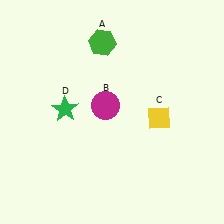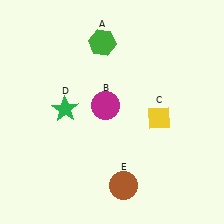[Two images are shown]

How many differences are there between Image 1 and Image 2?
There is 1 difference between the two images.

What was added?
A brown circle (E) was added in Image 2.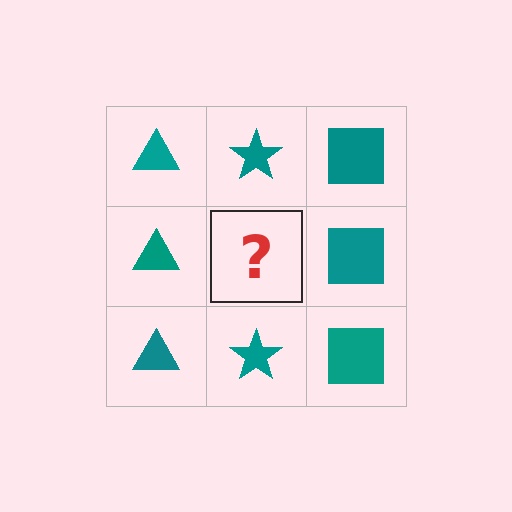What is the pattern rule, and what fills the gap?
The rule is that each column has a consistent shape. The gap should be filled with a teal star.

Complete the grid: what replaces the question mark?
The question mark should be replaced with a teal star.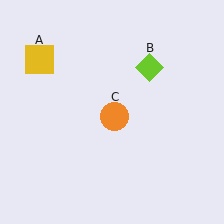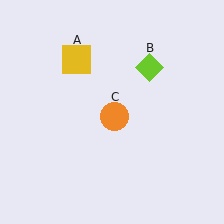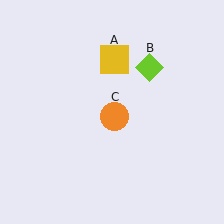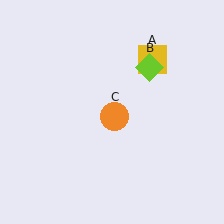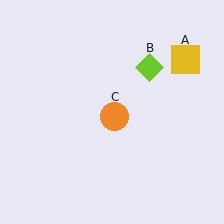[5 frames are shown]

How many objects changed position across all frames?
1 object changed position: yellow square (object A).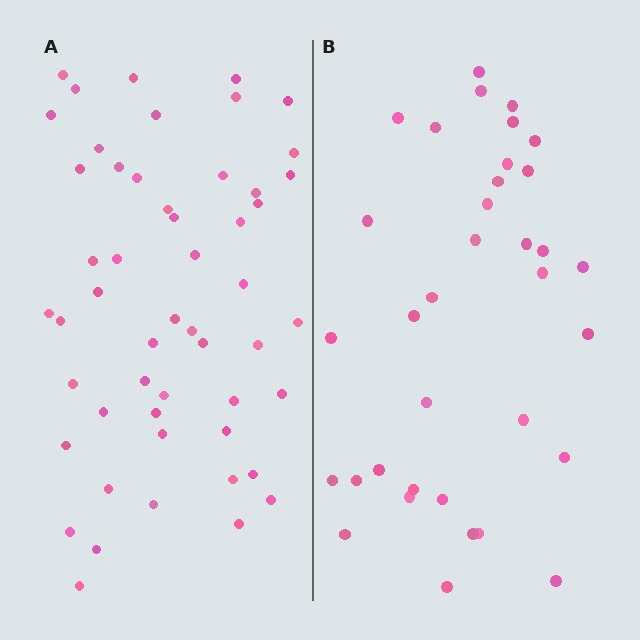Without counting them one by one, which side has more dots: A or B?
Region A (the left region) has more dots.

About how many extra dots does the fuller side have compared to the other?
Region A has approximately 15 more dots than region B.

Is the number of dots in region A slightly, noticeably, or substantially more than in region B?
Region A has substantially more. The ratio is roughly 1.5 to 1.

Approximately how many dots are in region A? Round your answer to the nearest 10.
About 50 dots. (The exact count is 52, which rounds to 50.)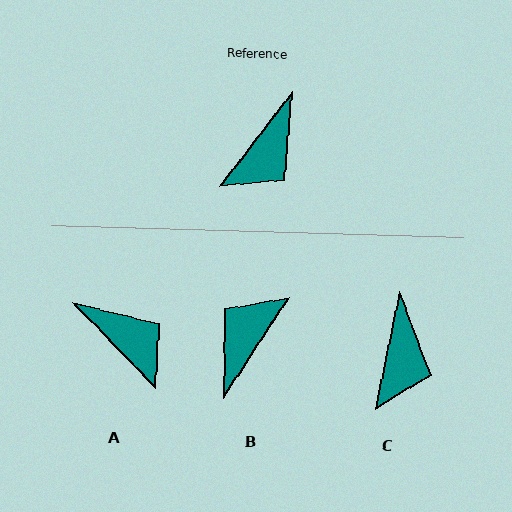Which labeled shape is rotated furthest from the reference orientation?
B, about 176 degrees away.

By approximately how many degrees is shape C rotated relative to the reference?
Approximately 26 degrees counter-clockwise.